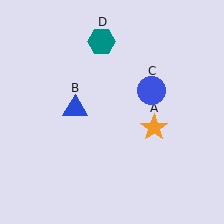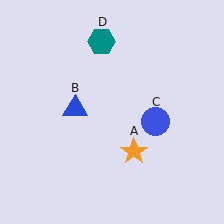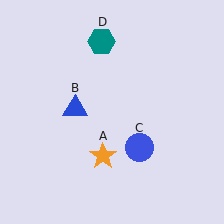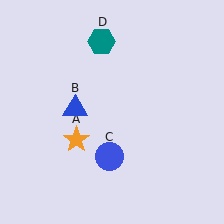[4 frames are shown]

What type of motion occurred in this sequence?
The orange star (object A), blue circle (object C) rotated clockwise around the center of the scene.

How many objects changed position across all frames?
2 objects changed position: orange star (object A), blue circle (object C).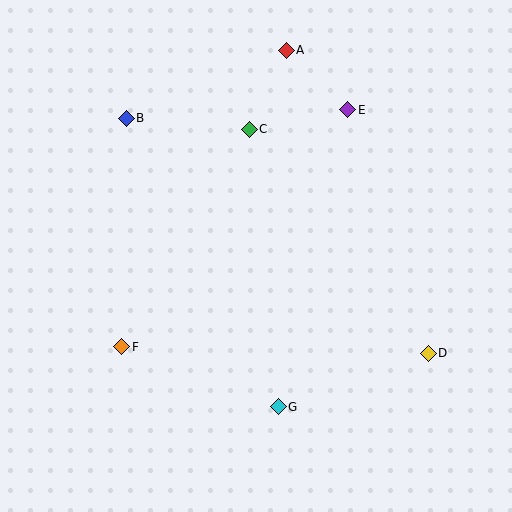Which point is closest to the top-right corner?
Point E is closest to the top-right corner.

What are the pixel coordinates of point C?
Point C is at (249, 129).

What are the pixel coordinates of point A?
Point A is at (286, 50).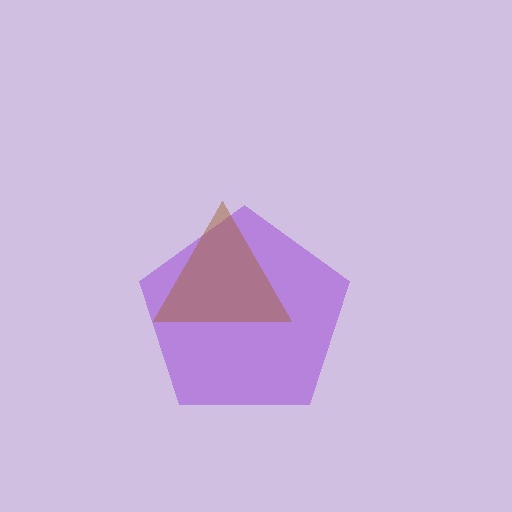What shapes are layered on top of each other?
The layered shapes are: a purple pentagon, a brown triangle.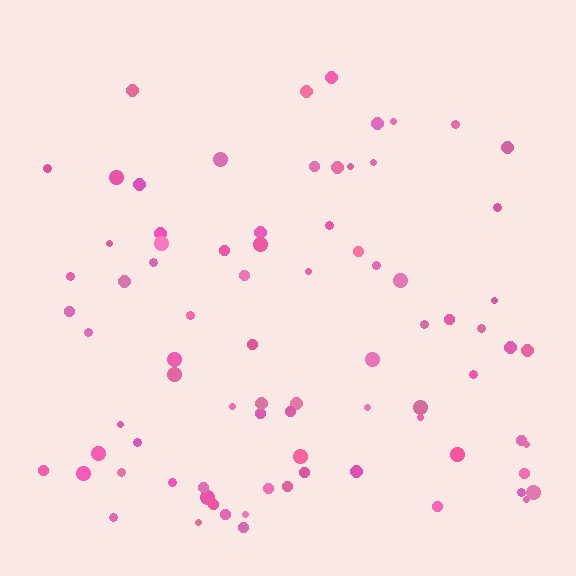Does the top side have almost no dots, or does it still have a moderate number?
Still a moderate number, just noticeably fewer than the bottom.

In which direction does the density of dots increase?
From top to bottom, with the bottom side densest.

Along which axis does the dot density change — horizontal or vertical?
Vertical.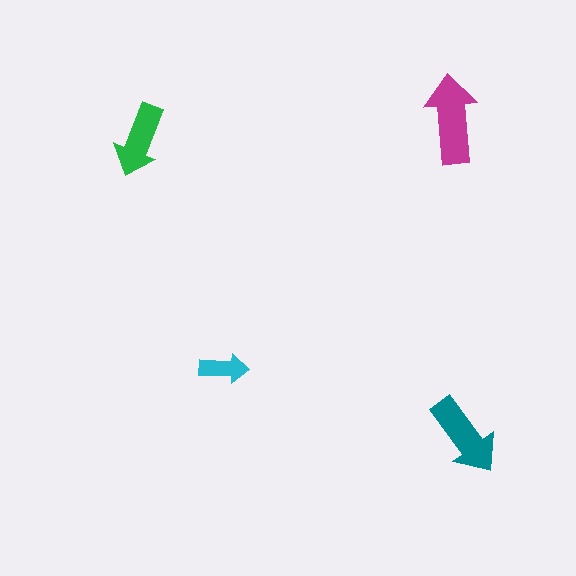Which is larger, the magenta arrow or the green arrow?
The magenta one.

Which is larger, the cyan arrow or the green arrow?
The green one.